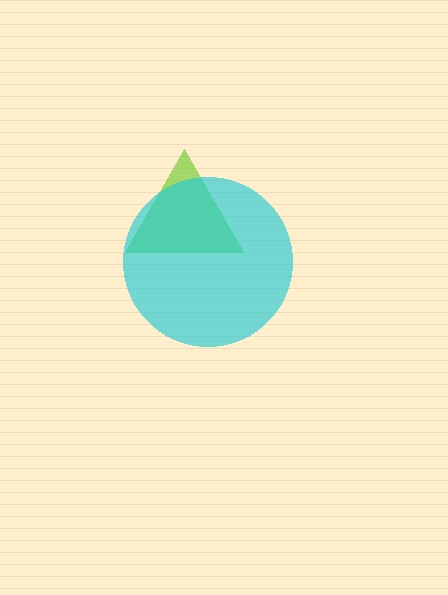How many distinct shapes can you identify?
There are 2 distinct shapes: a lime triangle, a cyan circle.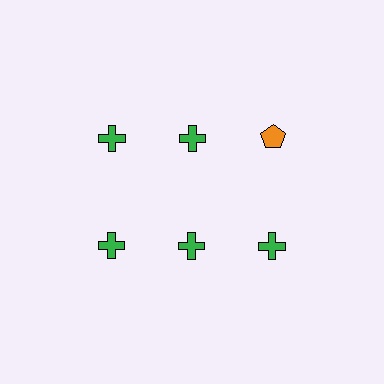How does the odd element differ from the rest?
It differs in both color (orange instead of green) and shape (pentagon instead of cross).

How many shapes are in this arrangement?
There are 6 shapes arranged in a grid pattern.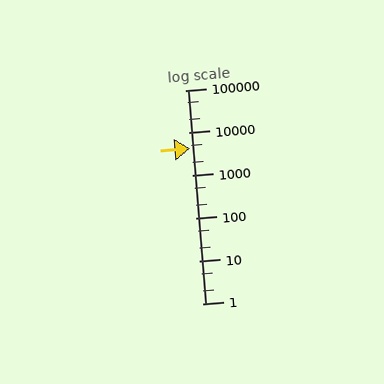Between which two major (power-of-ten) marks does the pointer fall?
The pointer is between 1000 and 10000.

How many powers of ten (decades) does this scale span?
The scale spans 5 decades, from 1 to 100000.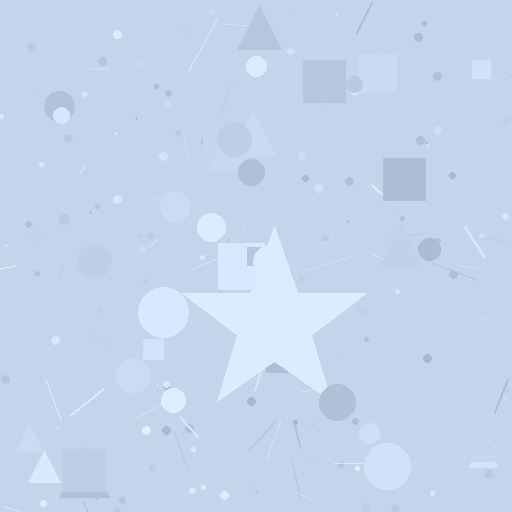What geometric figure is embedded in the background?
A star is embedded in the background.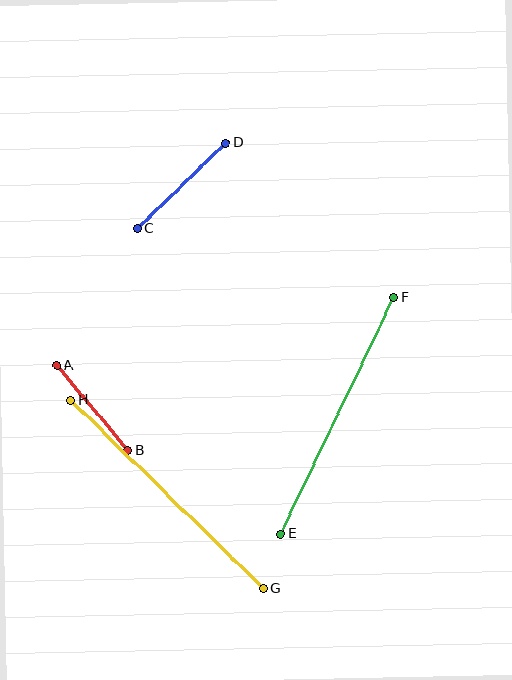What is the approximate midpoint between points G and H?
The midpoint is at approximately (167, 494) pixels.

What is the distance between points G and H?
The distance is approximately 269 pixels.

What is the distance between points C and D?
The distance is approximately 123 pixels.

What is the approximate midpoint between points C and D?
The midpoint is at approximately (181, 186) pixels.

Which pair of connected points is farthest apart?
Points G and H are farthest apart.